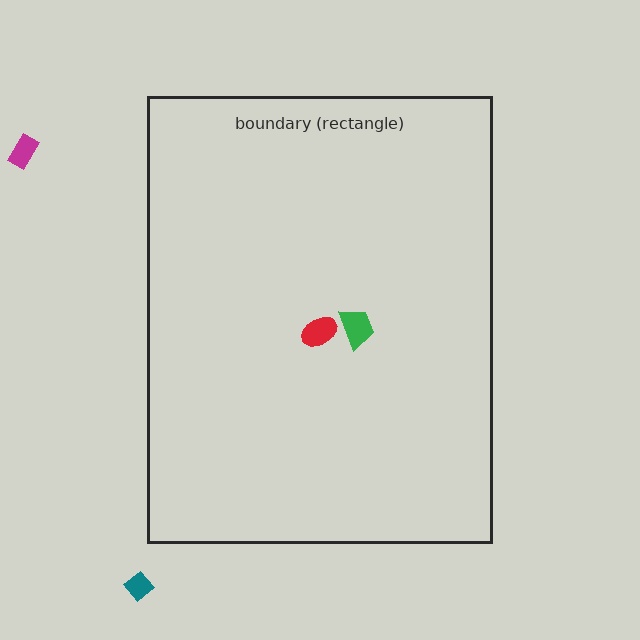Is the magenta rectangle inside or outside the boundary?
Outside.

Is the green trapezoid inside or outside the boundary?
Inside.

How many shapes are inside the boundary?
2 inside, 2 outside.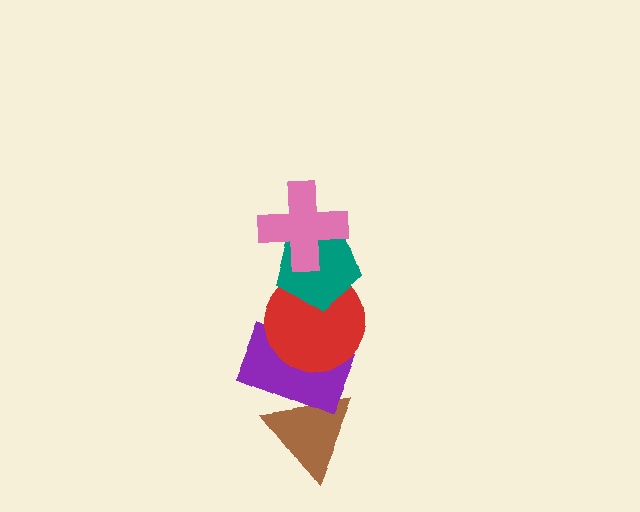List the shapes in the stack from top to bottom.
From top to bottom: the pink cross, the teal pentagon, the red circle, the purple rectangle, the brown triangle.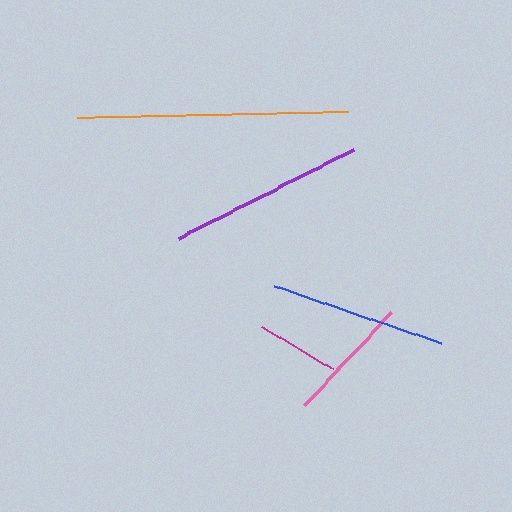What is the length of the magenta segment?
The magenta segment is approximately 83 pixels long.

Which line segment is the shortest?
The magenta line is the shortest at approximately 83 pixels.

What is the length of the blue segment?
The blue segment is approximately 178 pixels long.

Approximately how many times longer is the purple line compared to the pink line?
The purple line is approximately 1.5 times the length of the pink line.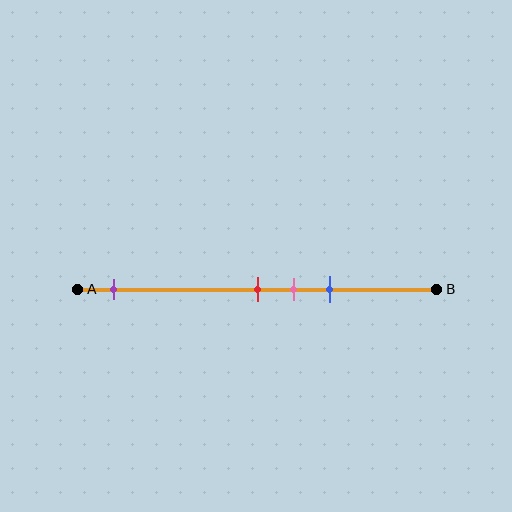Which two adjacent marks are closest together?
The red and pink marks are the closest adjacent pair.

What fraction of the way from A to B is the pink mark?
The pink mark is approximately 60% (0.6) of the way from A to B.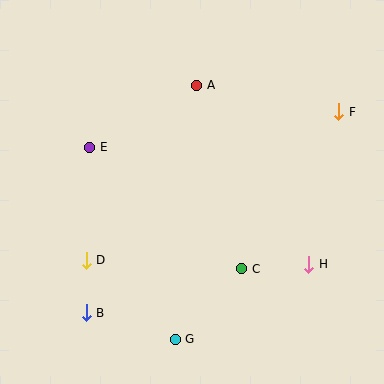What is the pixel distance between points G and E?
The distance between G and E is 211 pixels.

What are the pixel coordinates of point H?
Point H is at (309, 264).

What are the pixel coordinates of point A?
Point A is at (197, 85).